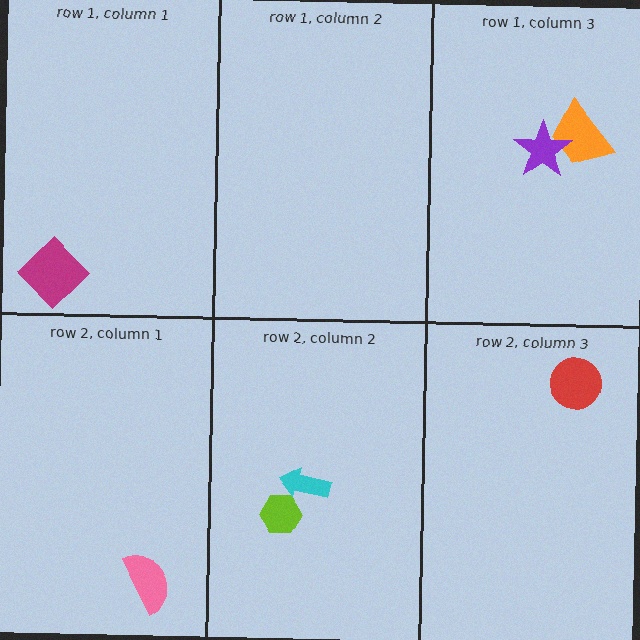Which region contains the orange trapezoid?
The row 1, column 3 region.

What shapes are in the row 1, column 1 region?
The magenta diamond.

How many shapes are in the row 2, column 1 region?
1.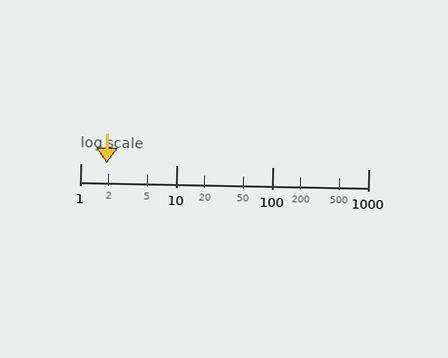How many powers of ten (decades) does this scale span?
The scale spans 3 decades, from 1 to 1000.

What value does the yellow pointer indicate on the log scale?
The pointer indicates approximately 1.9.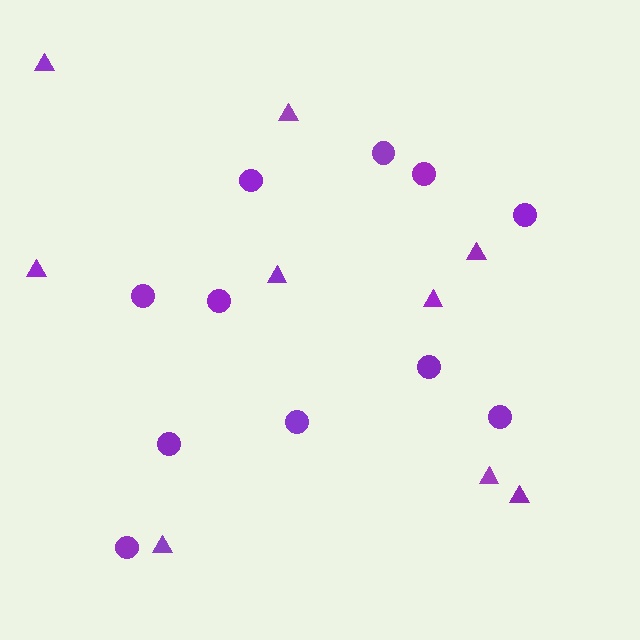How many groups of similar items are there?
There are 2 groups: one group of triangles (9) and one group of circles (11).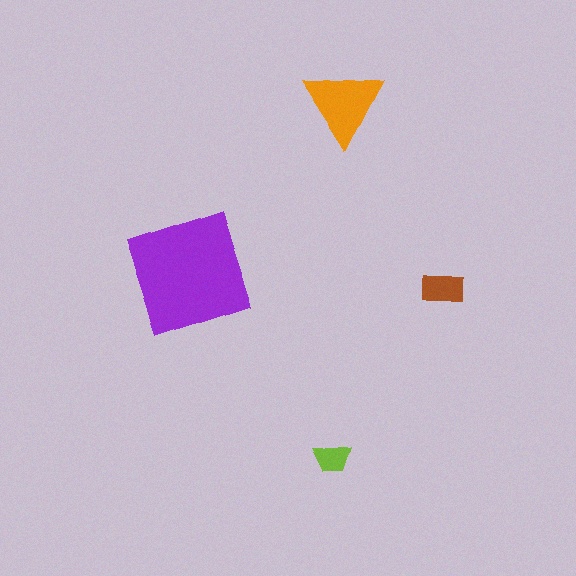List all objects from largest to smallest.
The purple square, the orange triangle, the brown rectangle, the lime trapezoid.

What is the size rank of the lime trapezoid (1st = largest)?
4th.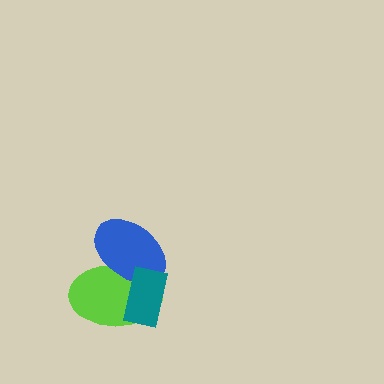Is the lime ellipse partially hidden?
Yes, it is partially covered by another shape.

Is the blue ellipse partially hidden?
Yes, it is partially covered by another shape.